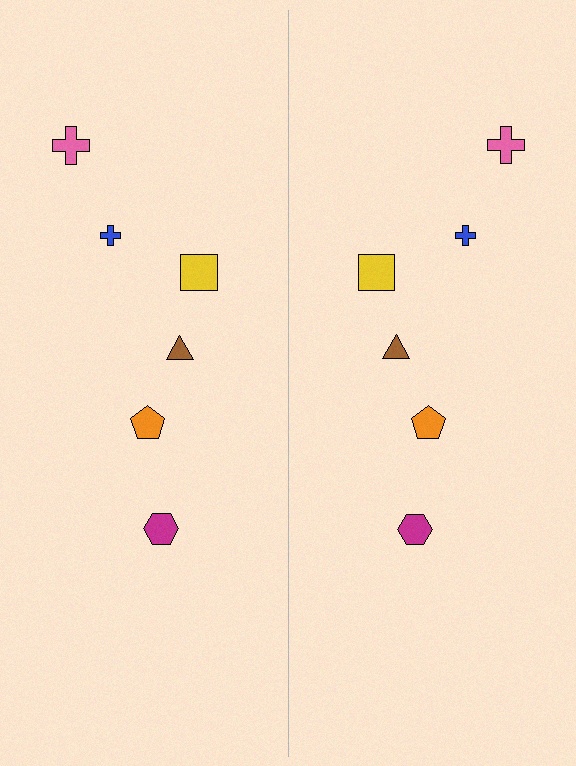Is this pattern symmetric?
Yes, this pattern has bilateral (reflection) symmetry.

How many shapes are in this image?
There are 12 shapes in this image.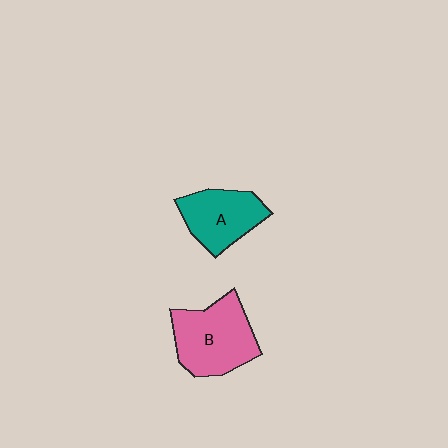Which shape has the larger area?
Shape B (pink).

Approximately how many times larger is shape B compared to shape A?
Approximately 1.3 times.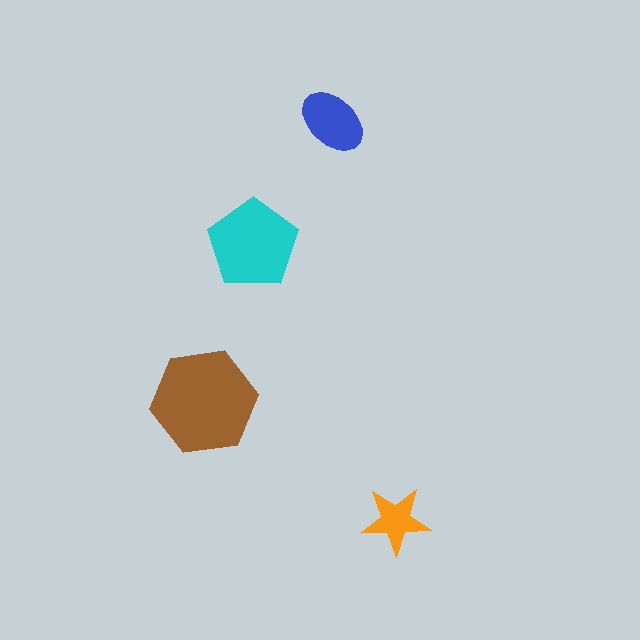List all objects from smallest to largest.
The orange star, the blue ellipse, the cyan pentagon, the brown hexagon.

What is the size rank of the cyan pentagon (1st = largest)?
2nd.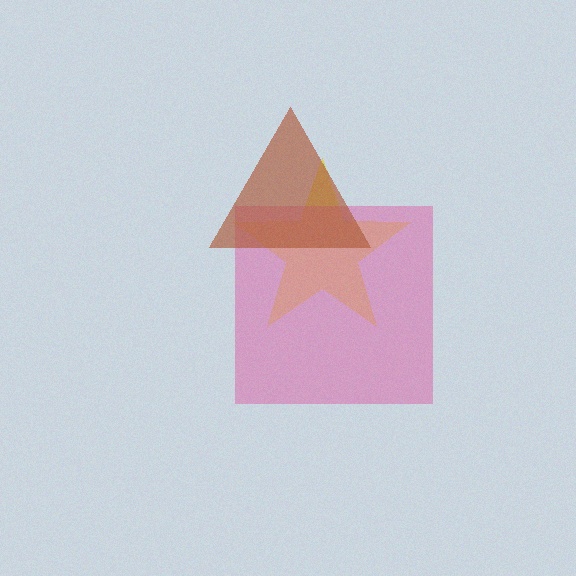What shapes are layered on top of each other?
The layered shapes are: a yellow star, a pink square, a brown triangle.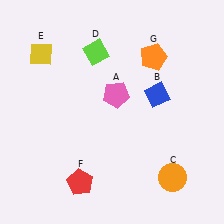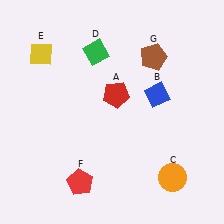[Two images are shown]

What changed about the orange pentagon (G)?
In Image 1, G is orange. In Image 2, it changed to brown.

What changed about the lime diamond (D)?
In Image 1, D is lime. In Image 2, it changed to green.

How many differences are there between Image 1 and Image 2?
There are 3 differences between the two images.